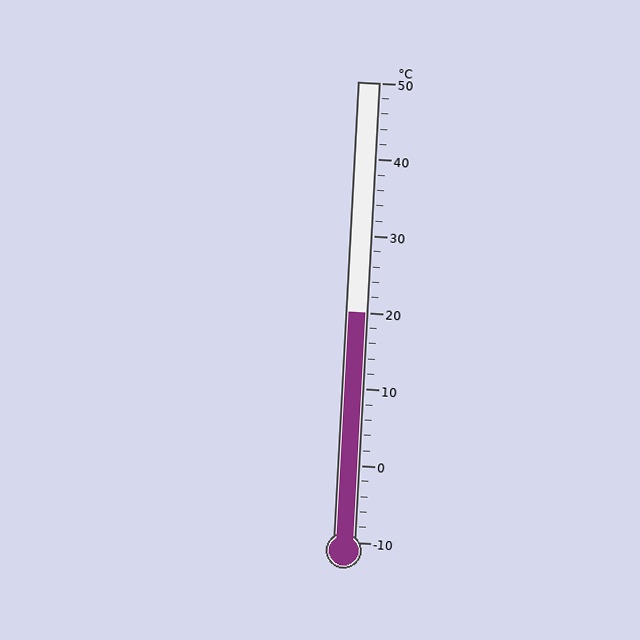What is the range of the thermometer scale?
The thermometer scale ranges from -10°C to 50°C.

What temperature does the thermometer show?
The thermometer shows approximately 20°C.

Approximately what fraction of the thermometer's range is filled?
The thermometer is filled to approximately 50% of its range.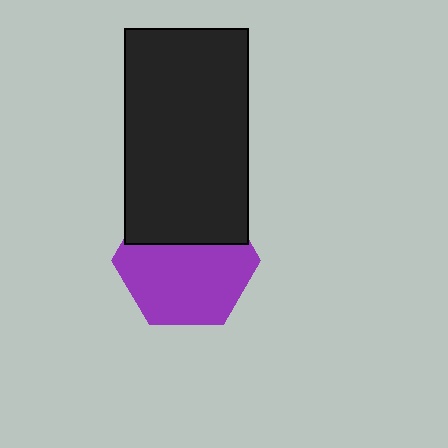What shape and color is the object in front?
The object in front is a black rectangle.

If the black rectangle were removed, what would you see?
You would see the complete purple hexagon.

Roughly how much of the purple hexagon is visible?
About half of it is visible (roughly 65%).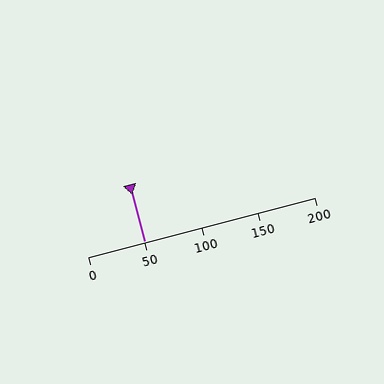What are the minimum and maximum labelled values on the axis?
The axis runs from 0 to 200.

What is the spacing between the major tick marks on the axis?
The major ticks are spaced 50 apart.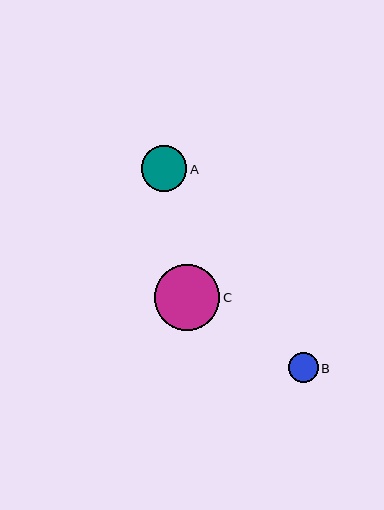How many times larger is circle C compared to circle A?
Circle C is approximately 1.4 times the size of circle A.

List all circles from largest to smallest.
From largest to smallest: C, A, B.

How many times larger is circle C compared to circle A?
Circle C is approximately 1.4 times the size of circle A.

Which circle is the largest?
Circle C is the largest with a size of approximately 65 pixels.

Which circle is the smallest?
Circle B is the smallest with a size of approximately 29 pixels.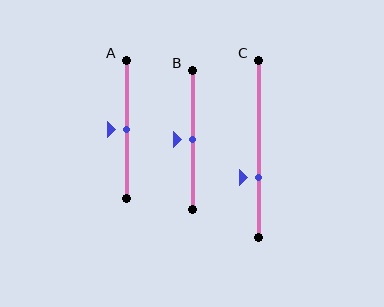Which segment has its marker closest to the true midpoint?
Segment A has its marker closest to the true midpoint.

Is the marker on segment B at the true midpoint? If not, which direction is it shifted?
Yes, the marker on segment B is at the true midpoint.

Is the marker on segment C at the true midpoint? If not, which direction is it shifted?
No, the marker on segment C is shifted downward by about 16% of the segment length.